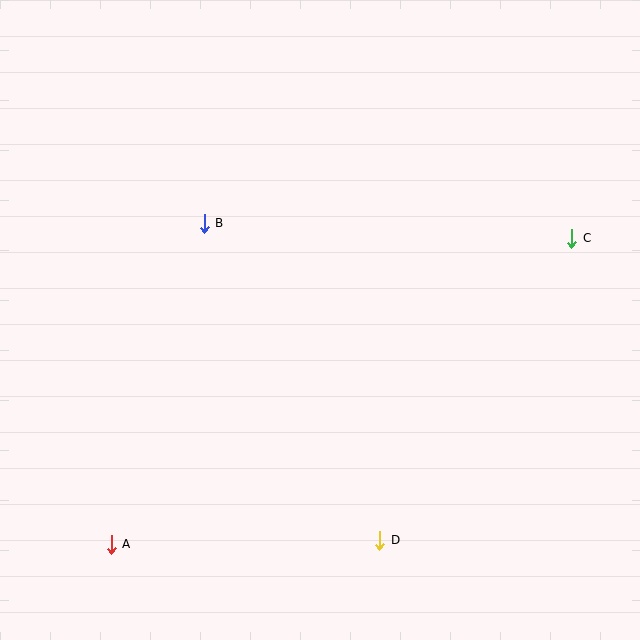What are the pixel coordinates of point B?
Point B is at (204, 223).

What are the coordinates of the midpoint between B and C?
The midpoint between B and C is at (388, 231).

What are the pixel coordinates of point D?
Point D is at (380, 540).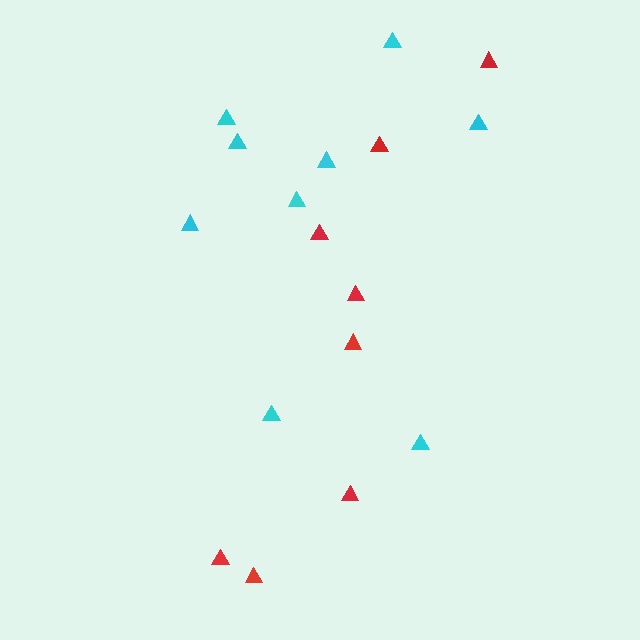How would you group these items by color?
There are 2 groups: one group of cyan triangles (9) and one group of red triangles (8).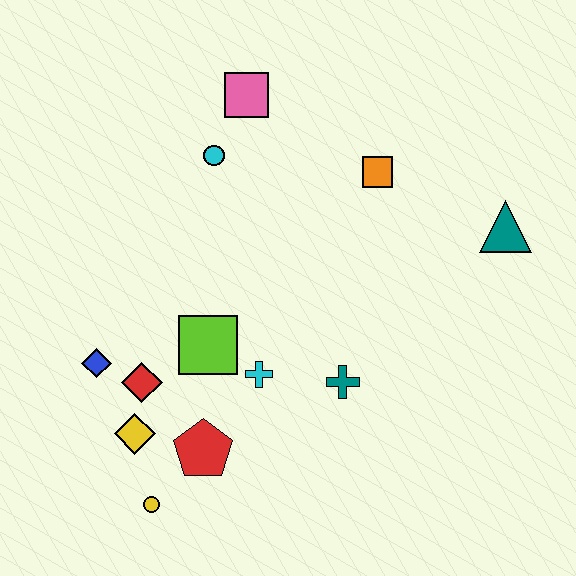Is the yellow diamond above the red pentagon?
Yes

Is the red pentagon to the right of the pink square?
No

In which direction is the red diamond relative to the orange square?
The red diamond is to the left of the orange square.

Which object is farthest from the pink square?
The yellow circle is farthest from the pink square.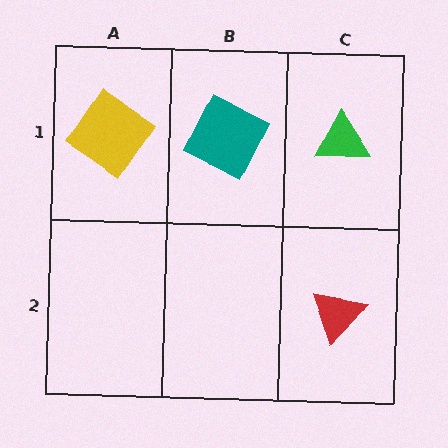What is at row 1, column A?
A yellow diamond.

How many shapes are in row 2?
1 shape.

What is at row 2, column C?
A red triangle.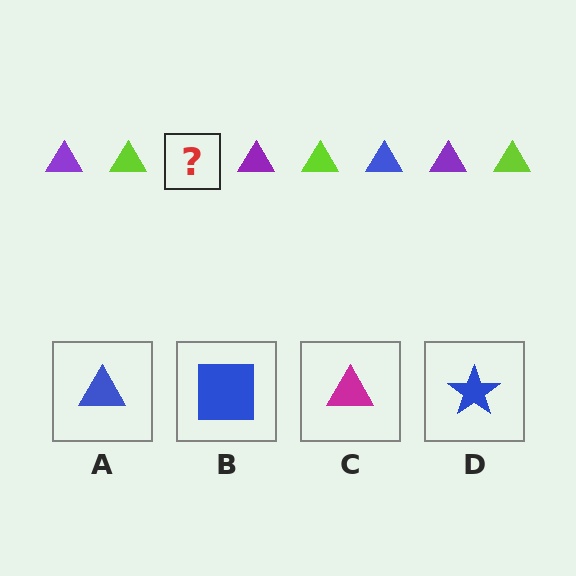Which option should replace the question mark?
Option A.